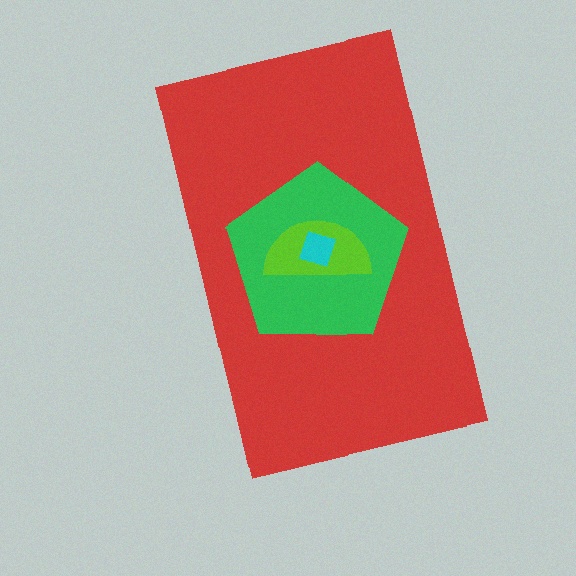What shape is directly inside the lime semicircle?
The cyan diamond.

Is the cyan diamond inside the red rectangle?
Yes.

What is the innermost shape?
The cyan diamond.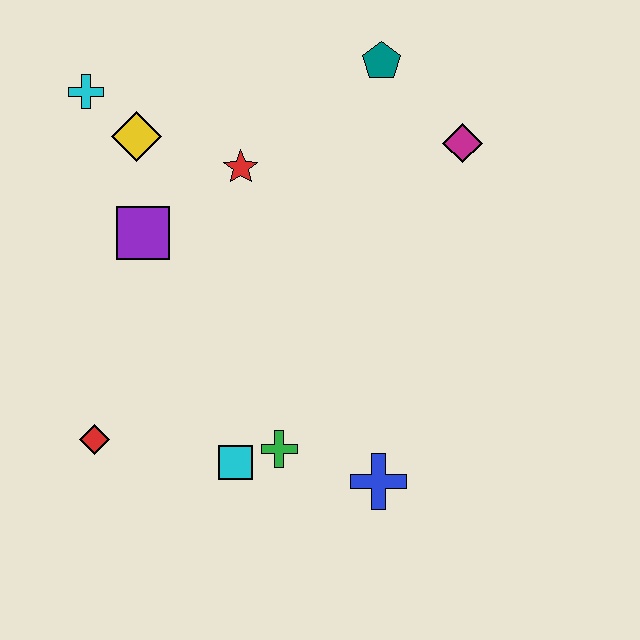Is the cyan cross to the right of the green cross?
No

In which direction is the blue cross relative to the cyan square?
The blue cross is to the right of the cyan square.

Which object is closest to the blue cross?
The green cross is closest to the blue cross.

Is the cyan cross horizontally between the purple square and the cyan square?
No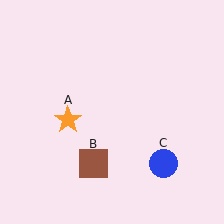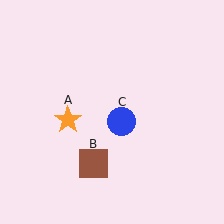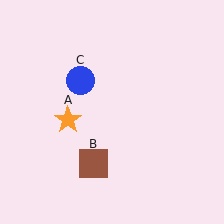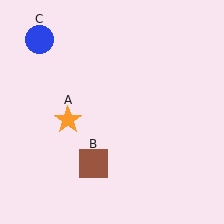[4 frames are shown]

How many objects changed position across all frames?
1 object changed position: blue circle (object C).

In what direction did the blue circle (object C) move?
The blue circle (object C) moved up and to the left.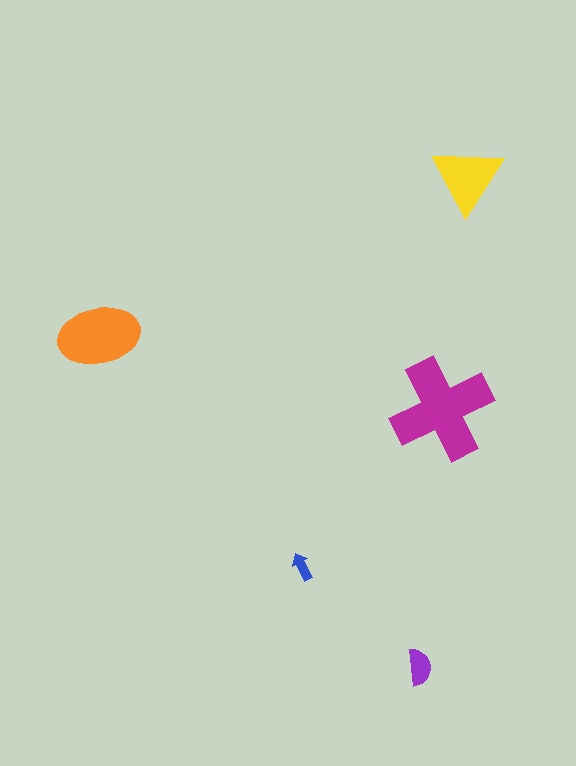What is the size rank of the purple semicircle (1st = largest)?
4th.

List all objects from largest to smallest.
The magenta cross, the orange ellipse, the yellow triangle, the purple semicircle, the blue arrow.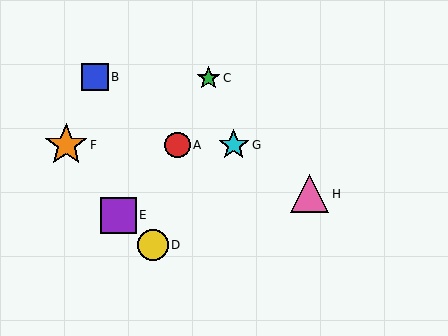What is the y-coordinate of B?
Object B is at y≈77.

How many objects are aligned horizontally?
3 objects (A, F, G) are aligned horizontally.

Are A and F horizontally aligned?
Yes, both are at y≈145.